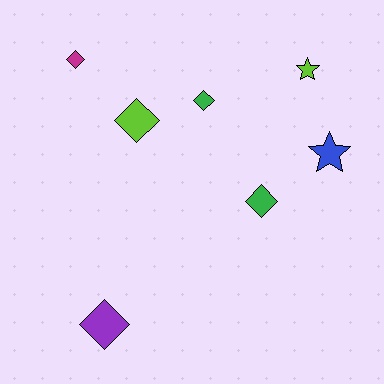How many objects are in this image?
There are 7 objects.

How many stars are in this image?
There are 2 stars.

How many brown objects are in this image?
There are no brown objects.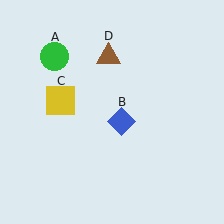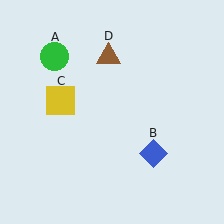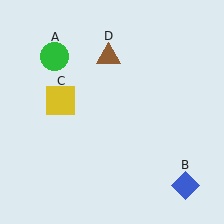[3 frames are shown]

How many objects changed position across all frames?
1 object changed position: blue diamond (object B).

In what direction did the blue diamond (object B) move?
The blue diamond (object B) moved down and to the right.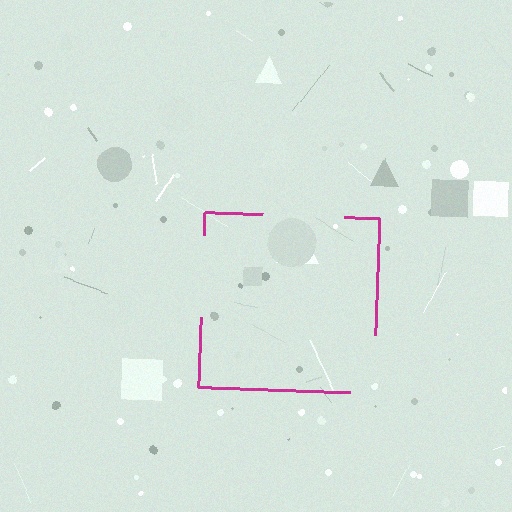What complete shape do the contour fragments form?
The contour fragments form a square.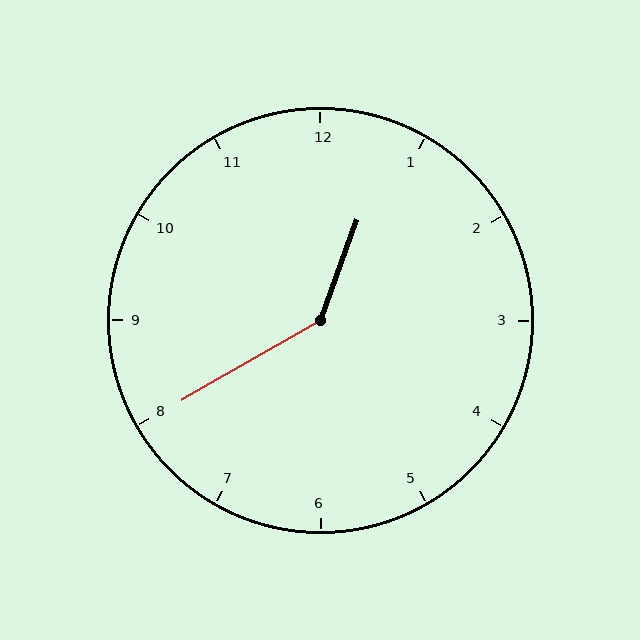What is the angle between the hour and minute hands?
Approximately 140 degrees.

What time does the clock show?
12:40.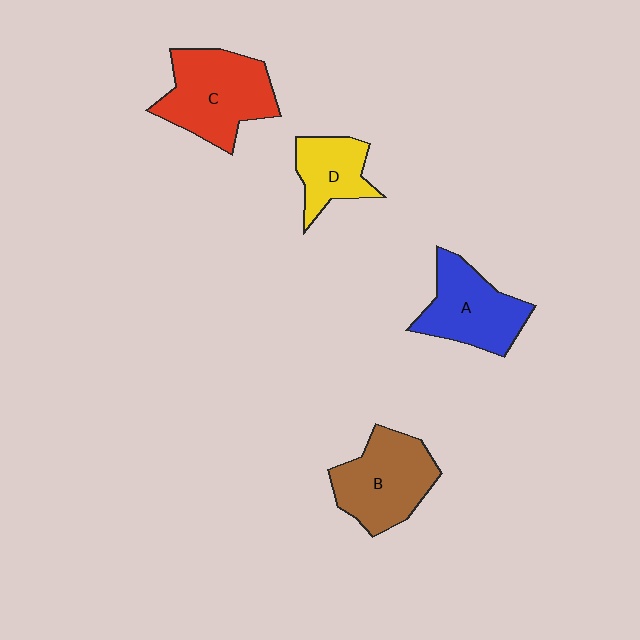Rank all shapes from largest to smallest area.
From largest to smallest: C (red), B (brown), A (blue), D (yellow).